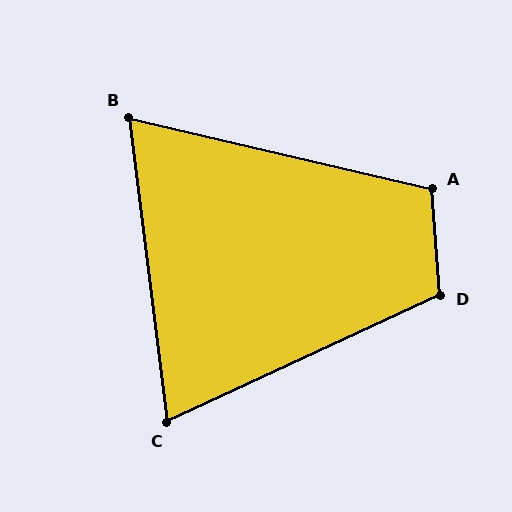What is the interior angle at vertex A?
Approximately 108 degrees (obtuse).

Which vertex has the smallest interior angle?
B, at approximately 70 degrees.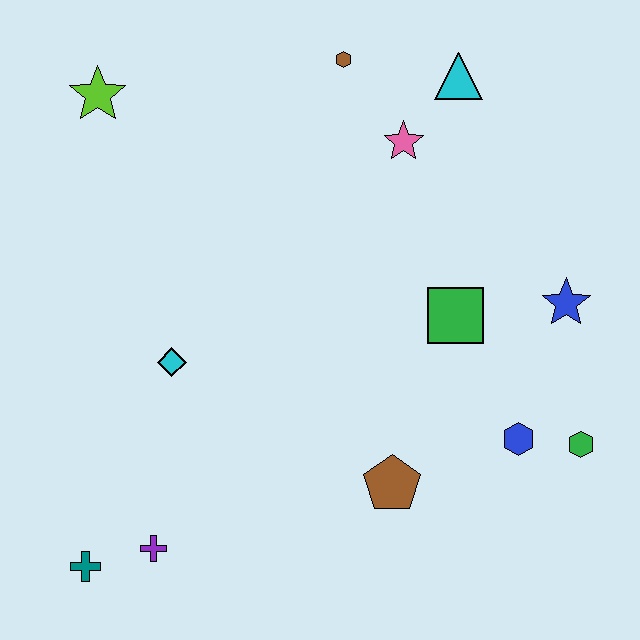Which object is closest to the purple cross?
The teal cross is closest to the purple cross.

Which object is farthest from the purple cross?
The cyan triangle is farthest from the purple cross.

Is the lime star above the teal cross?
Yes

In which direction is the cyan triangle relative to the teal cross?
The cyan triangle is above the teal cross.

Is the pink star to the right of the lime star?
Yes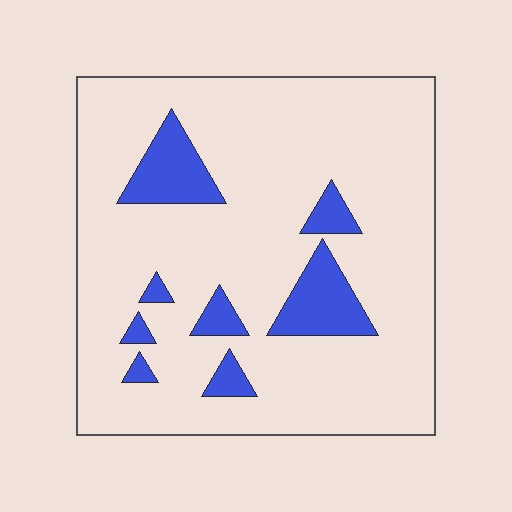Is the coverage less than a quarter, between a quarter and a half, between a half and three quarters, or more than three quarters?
Less than a quarter.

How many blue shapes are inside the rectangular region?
8.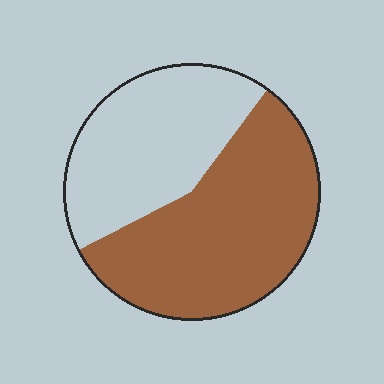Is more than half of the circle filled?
Yes.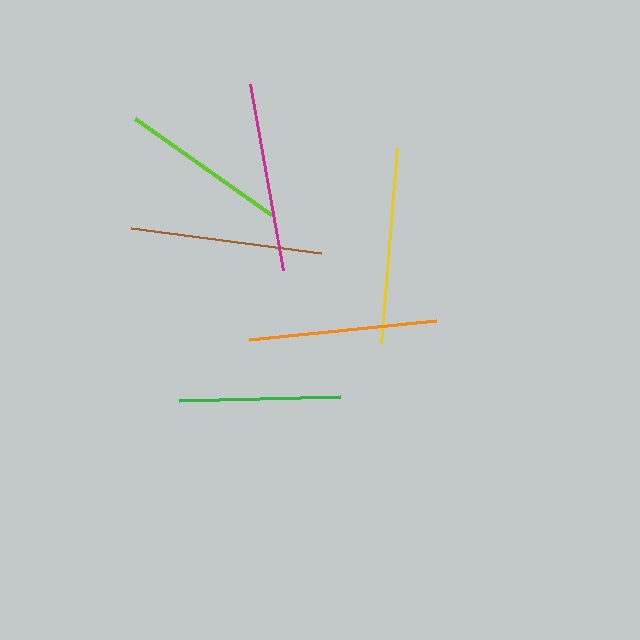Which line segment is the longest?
The yellow line is the longest at approximately 195 pixels.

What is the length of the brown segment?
The brown segment is approximately 191 pixels long.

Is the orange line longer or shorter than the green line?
The orange line is longer than the green line.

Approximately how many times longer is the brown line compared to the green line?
The brown line is approximately 1.2 times the length of the green line.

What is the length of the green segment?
The green segment is approximately 161 pixels long.